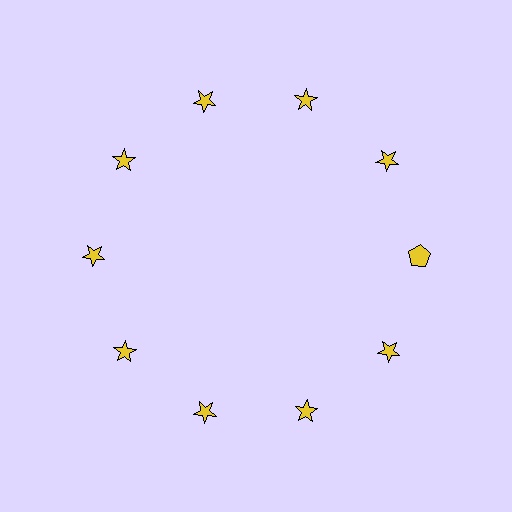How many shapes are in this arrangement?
There are 10 shapes arranged in a ring pattern.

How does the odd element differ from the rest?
It has a different shape: pentagon instead of star.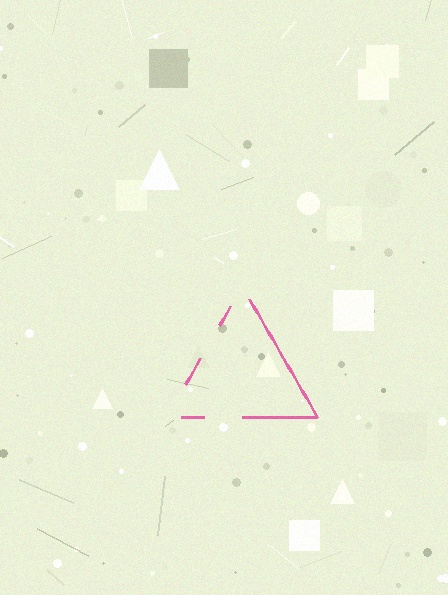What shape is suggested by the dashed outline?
The dashed outline suggests a triangle.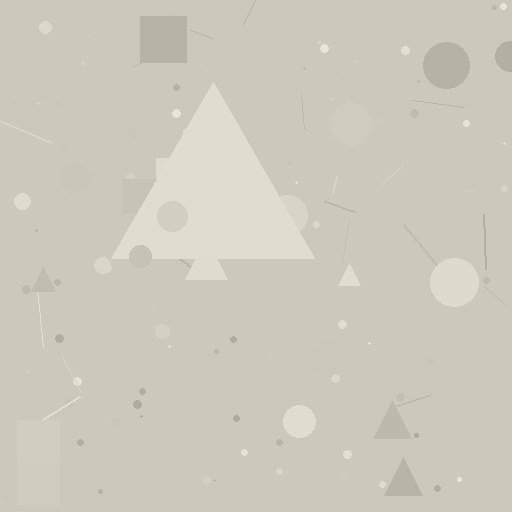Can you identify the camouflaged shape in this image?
The camouflaged shape is a triangle.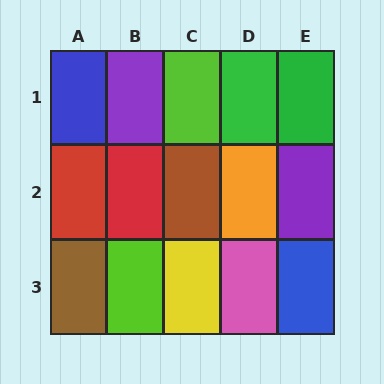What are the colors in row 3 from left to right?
Brown, lime, yellow, pink, blue.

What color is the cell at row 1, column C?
Lime.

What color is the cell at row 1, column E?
Green.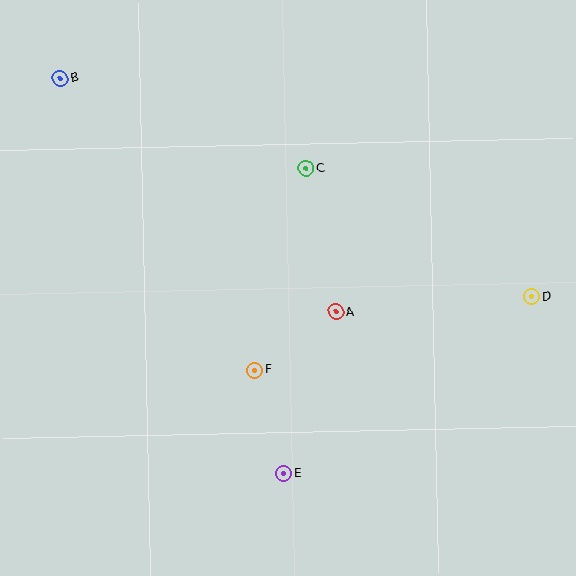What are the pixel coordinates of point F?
Point F is at (254, 370).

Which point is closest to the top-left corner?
Point B is closest to the top-left corner.